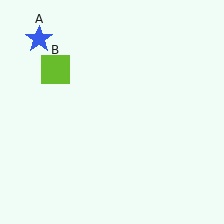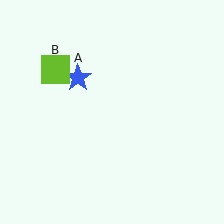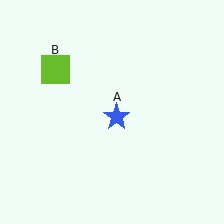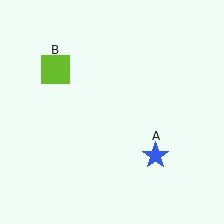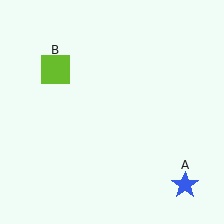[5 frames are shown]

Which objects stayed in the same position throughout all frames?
Lime square (object B) remained stationary.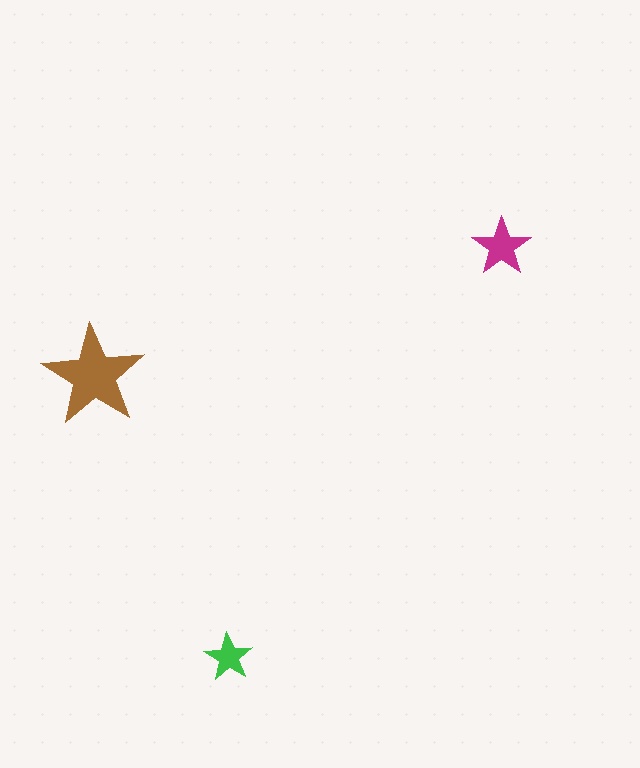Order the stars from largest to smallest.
the brown one, the magenta one, the green one.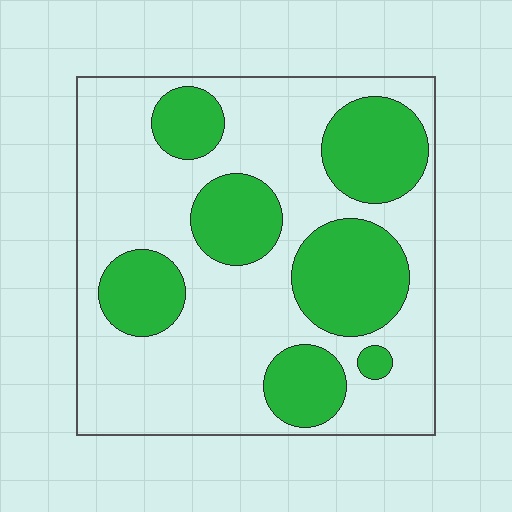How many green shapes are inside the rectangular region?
7.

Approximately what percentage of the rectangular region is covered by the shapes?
Approximately 35%.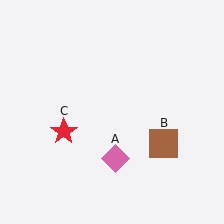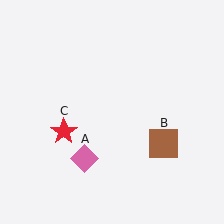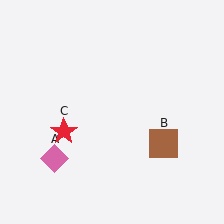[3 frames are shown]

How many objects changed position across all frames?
1 object changed position: pink diamond (object A).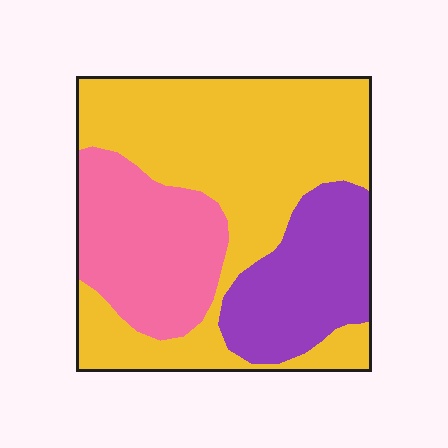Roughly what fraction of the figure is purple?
Purple covers 21% of the figure.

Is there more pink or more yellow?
Yellow.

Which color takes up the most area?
Yellow, at roughly 55%.